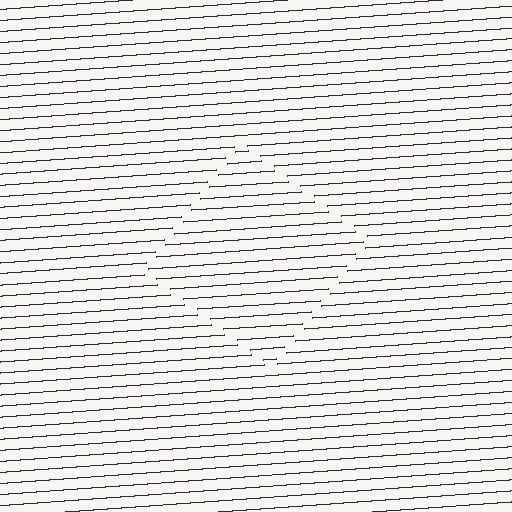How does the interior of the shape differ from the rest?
The interior of the shape contains the same grating, shifted by half a period — the contour is defined by the phase discontinuity where line-ends from the inner and outer gratings abut.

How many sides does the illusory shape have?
4 sides — the line-ends trace a square.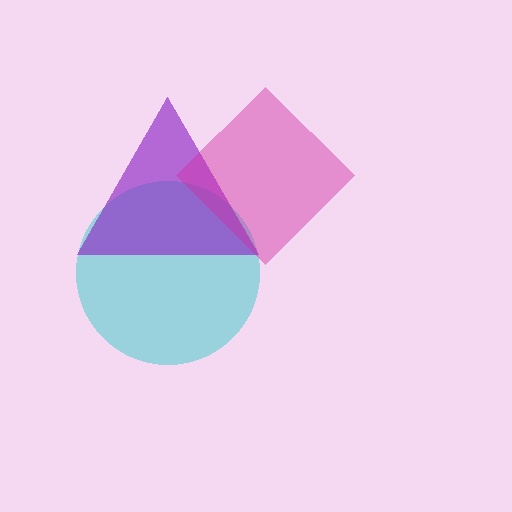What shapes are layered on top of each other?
The layered shapes are: a cyan circle, a purple triangle, a magenta diamond.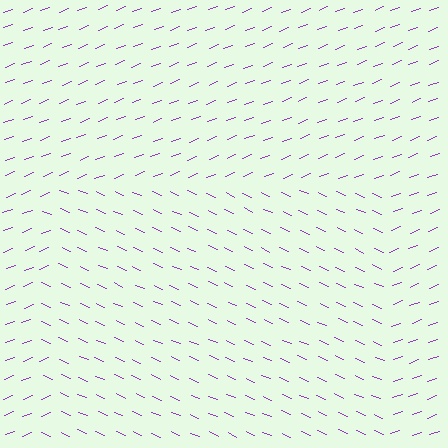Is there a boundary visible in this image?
Yes, there is a texture boundary formed by a change in line orientation.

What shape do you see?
I see a rectangle.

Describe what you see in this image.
The image is filled with small purple line segments. A rectangle region in the image has lines oriented differently from the surrounding lines, creating a visible texture boundary.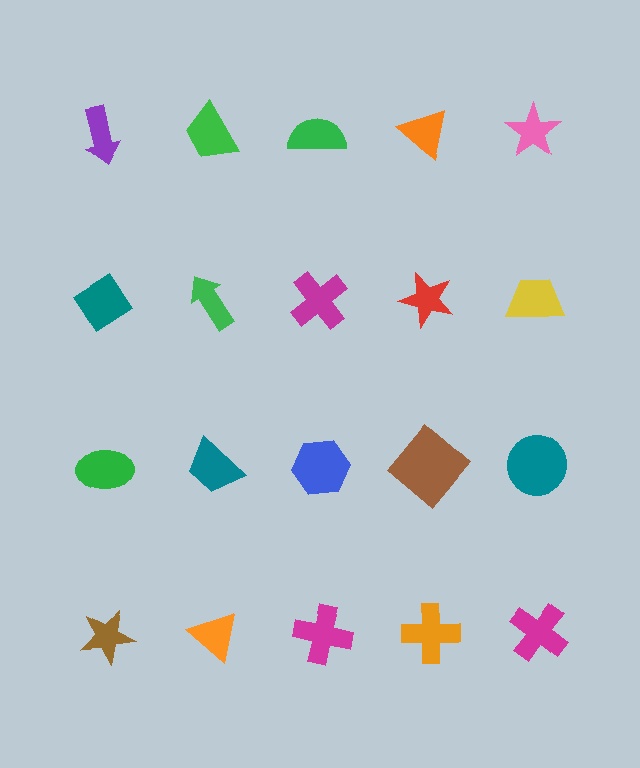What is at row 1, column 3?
A green semicircle.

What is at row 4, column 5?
A magenta cross.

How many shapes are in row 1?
5 shapes.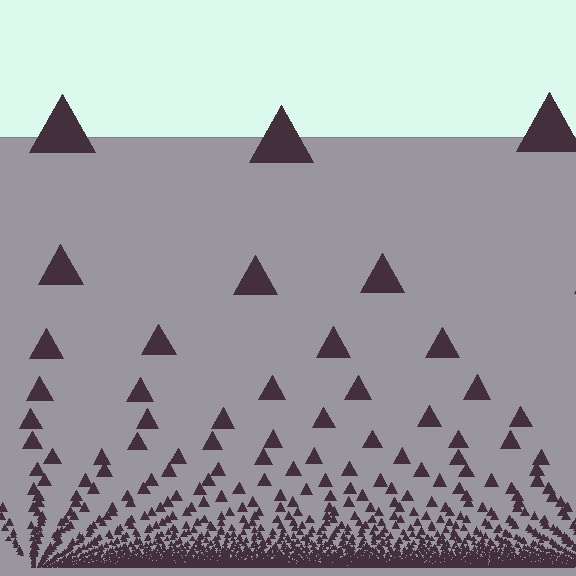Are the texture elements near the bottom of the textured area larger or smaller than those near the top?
Smaller. The gradient is inverted — elements near the bottom are smaller and denser.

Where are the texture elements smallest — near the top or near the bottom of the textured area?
Near the bottom.